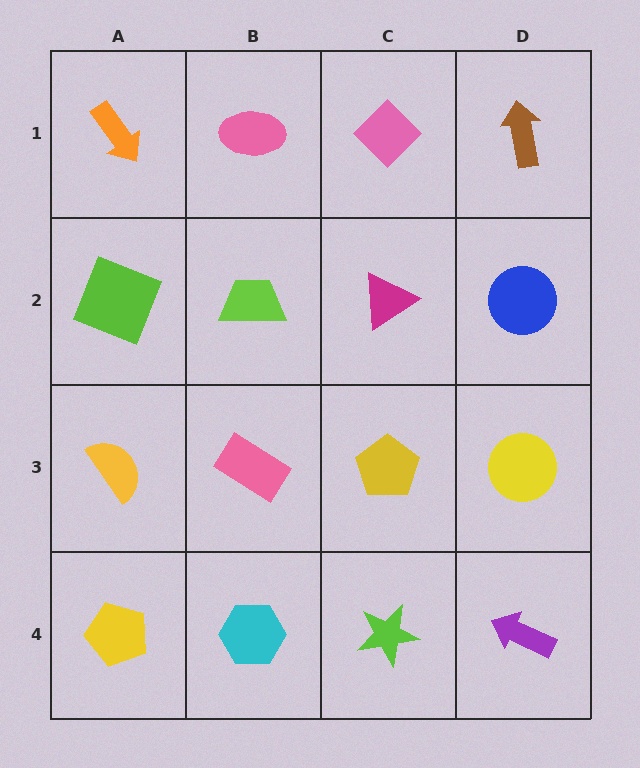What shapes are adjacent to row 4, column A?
A yellow semicircle (row 3, column A), a cyan hexagon (row 4, column B).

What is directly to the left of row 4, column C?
A cyan hexagon.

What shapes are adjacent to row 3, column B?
A lime trapezoid (row 2, column B), a cyan hexagon (row 4, column B), a yellow semicircle (row 3, column A), a yellow pentagon (row 3, column C).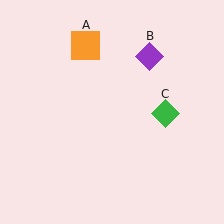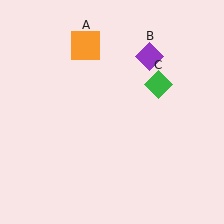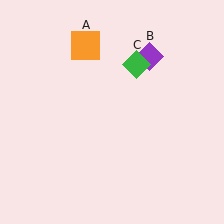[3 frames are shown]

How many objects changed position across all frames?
1 object changed position: green diamond (object C).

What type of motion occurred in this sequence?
The green diamond (object C) rotated counterclockwise around the center of the scene.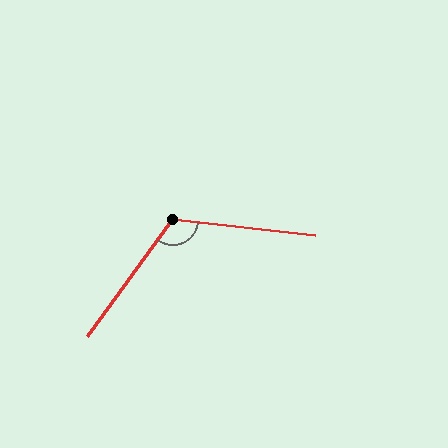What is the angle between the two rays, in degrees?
Approximately 120 degrees.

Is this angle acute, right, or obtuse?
It is obtuse.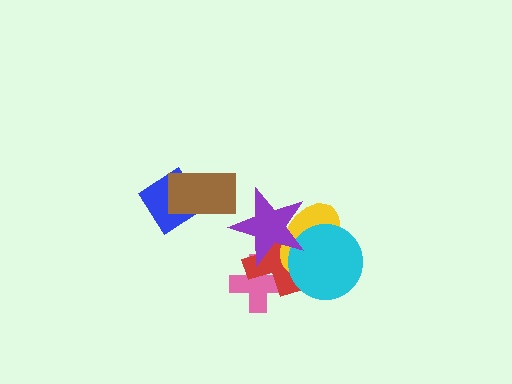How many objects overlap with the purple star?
4 objects overlap with the purple star.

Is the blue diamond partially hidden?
Yes, it is partially covered by another shape.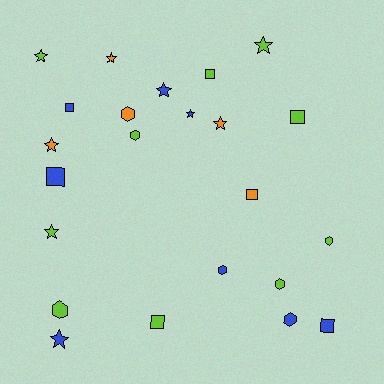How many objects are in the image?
There are 23 objects.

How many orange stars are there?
There are 3 orange stars.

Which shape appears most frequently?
Star, with 9 objects.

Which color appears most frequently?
Lime, with 10 objects.